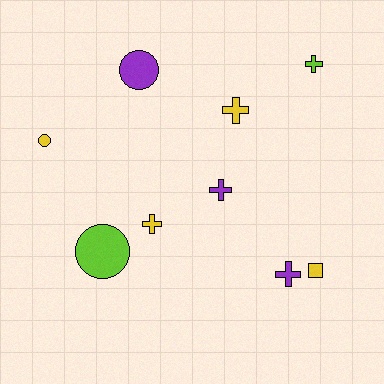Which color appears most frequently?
Yellow, with 4 objects.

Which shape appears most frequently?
Cross, with 5 objects.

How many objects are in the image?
There are 9 objects.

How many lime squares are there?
There are no lime squares.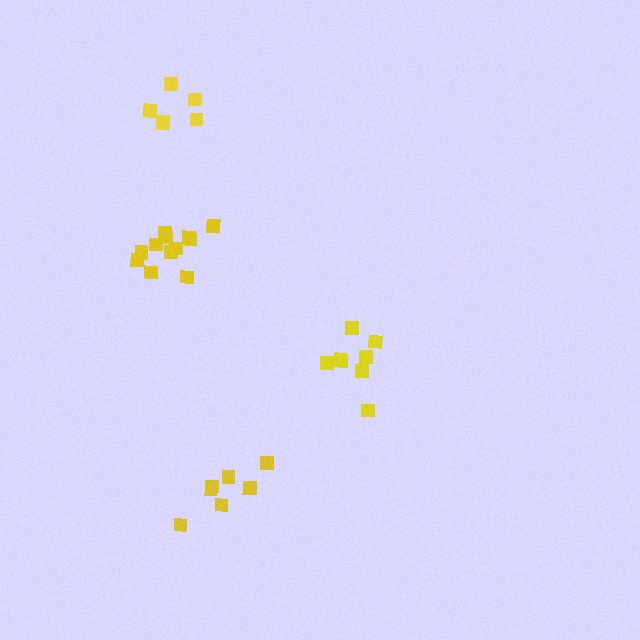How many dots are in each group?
Group 1: 8 dots, Group 2: 7 dots, Group 3: 6 dots, Group 4: 12 dots (33 total).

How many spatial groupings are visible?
There are 4 spatial groupings.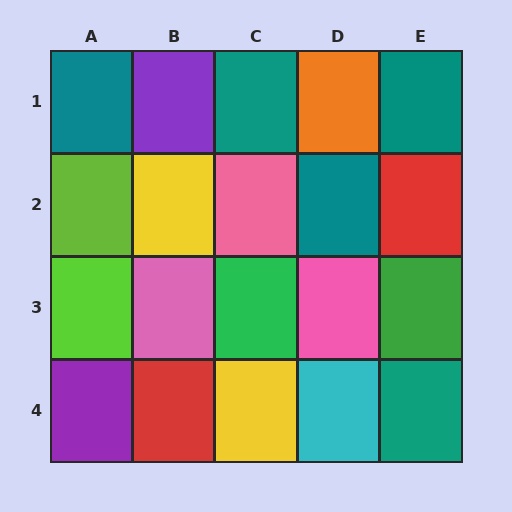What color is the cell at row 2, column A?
Lime.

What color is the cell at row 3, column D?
Pink.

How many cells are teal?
5 cells are teal.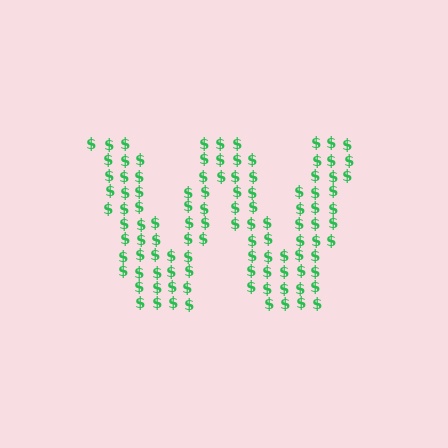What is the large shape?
The large shape is the letter W.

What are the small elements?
The small elements are dollar signs.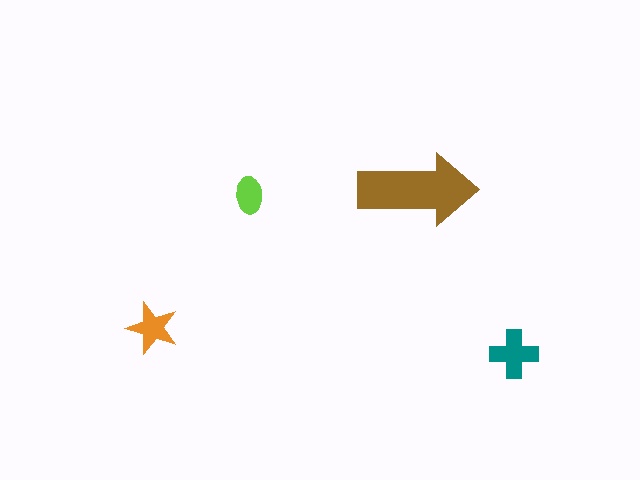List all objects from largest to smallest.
The brown arrow, the teal cross, the orange star, the lime ellipse.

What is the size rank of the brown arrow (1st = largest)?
1st.